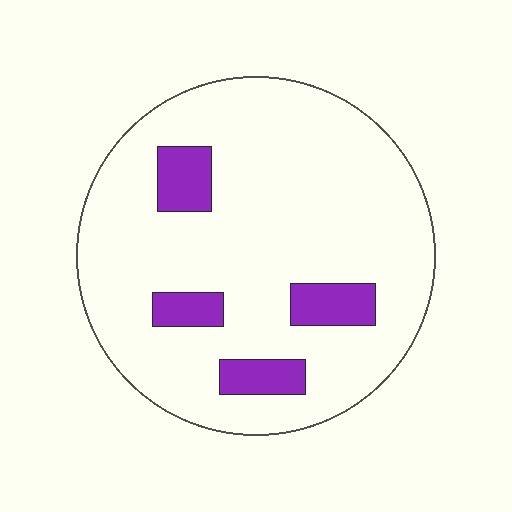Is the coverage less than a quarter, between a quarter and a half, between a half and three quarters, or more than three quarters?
Less than a quarter.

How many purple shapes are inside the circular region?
4.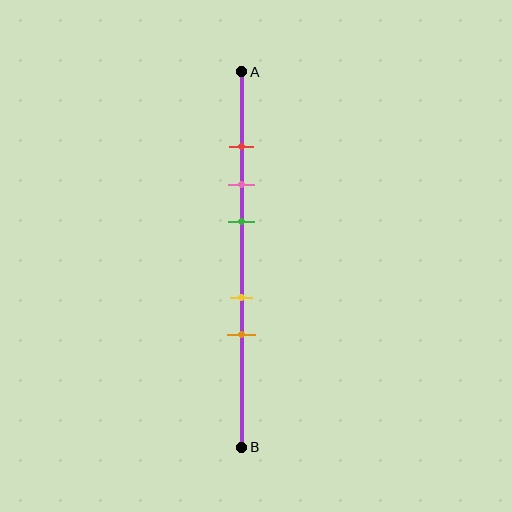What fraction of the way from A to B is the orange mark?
The orange mark is approximately 70% (0.7) of the way from A to B.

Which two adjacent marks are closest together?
The red and pink marks are the closest adjacent pair.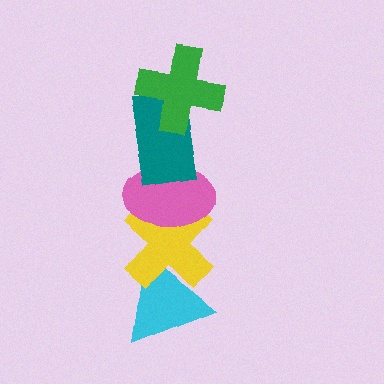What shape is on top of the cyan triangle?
The yellow cross is on top of the cyan triangle.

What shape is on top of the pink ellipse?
The teal rectangle is on top of the pink ellipse.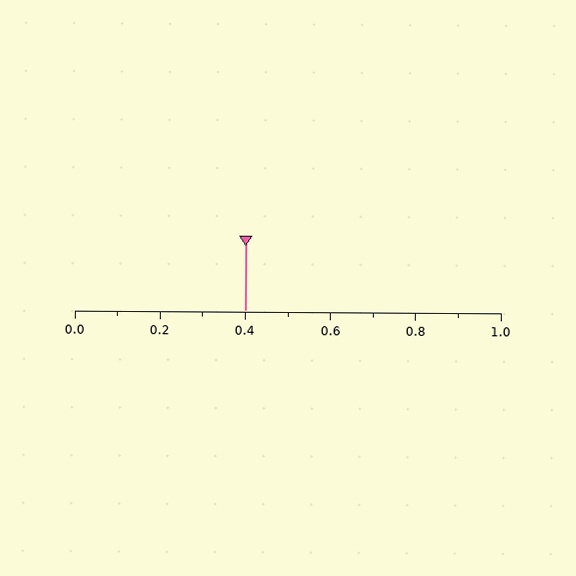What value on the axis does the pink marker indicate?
The marker indicates approximately 0.4.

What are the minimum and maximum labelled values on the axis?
The axis runs from 0.0 to 1.0.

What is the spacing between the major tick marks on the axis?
The major ticks are spaced 0.2 apart.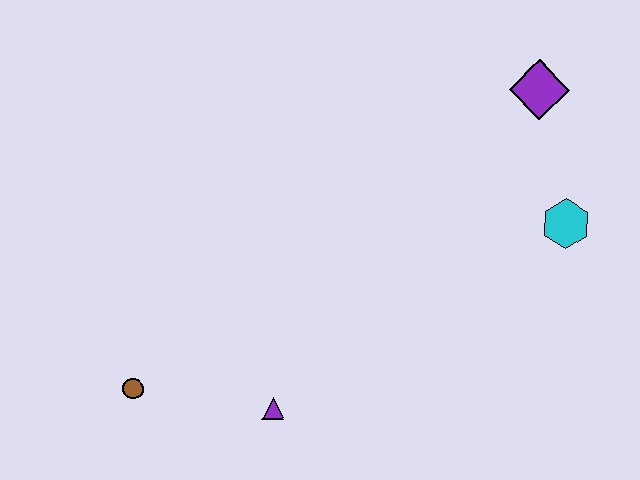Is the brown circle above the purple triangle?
Yes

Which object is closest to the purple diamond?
The cyan hexagon is closest to the purple diamond.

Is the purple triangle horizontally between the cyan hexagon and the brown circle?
Yes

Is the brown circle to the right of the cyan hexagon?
No